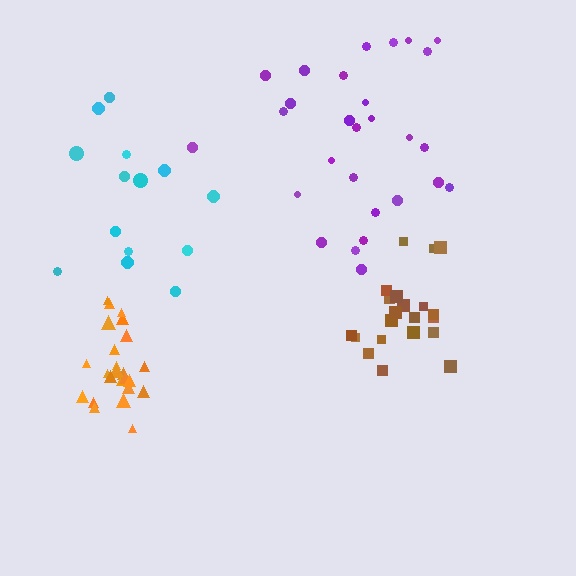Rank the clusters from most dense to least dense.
orange, brown, purple, cyan.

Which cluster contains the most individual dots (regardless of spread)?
Purple (28).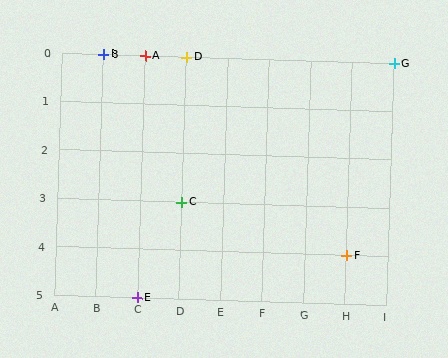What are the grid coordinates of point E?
Point E is at grid coordinates (C, 5).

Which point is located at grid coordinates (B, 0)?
Point B is at (B, 0).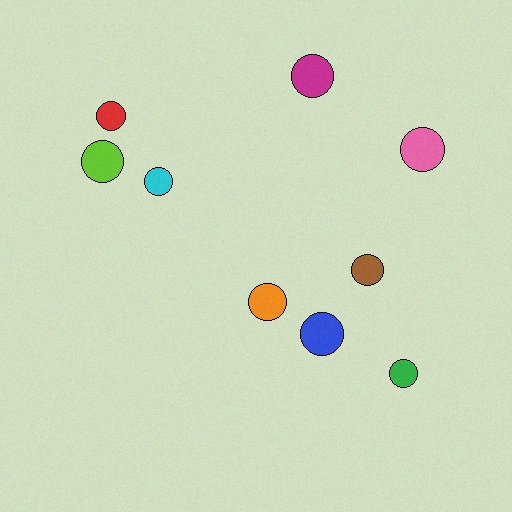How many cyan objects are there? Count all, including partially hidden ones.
There is 1 cyan object.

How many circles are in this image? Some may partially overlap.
There are 9 circles.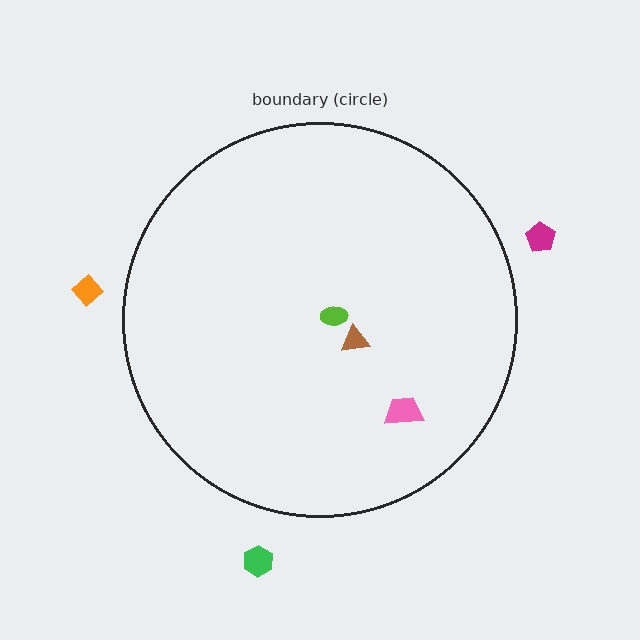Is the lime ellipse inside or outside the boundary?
Inside.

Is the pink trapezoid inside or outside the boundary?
Inside.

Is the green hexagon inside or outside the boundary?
Outside.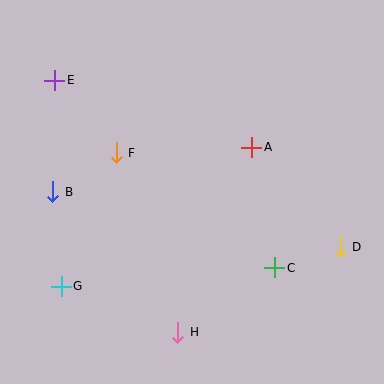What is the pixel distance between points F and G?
The distance between F and G is 144 pixels.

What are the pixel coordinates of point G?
Point G is at (61, 286).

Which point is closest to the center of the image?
Point A at (252, 147) is closest to the center.